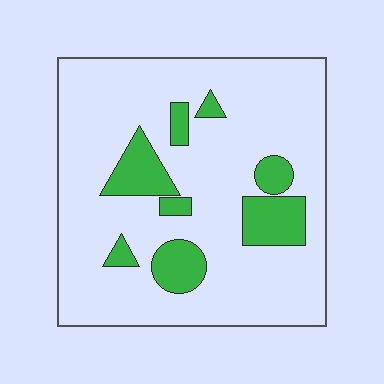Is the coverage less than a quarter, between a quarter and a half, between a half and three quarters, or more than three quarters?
Less than a quarter.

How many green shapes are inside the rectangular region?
8.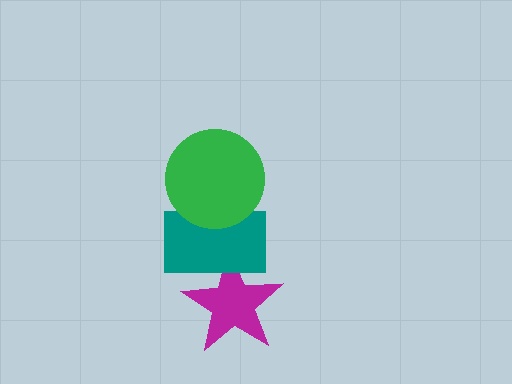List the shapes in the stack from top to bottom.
From top to bottom: the green circle, the teal rectangle, the magenta star.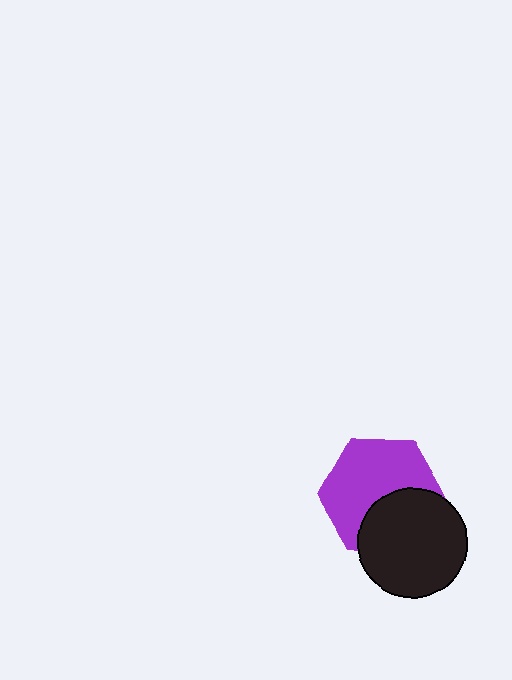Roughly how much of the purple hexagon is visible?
About half of it is visible (roughly 63%).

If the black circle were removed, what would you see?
You would see the complete purple hexagon.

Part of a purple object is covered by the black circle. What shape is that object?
It is a hexagon.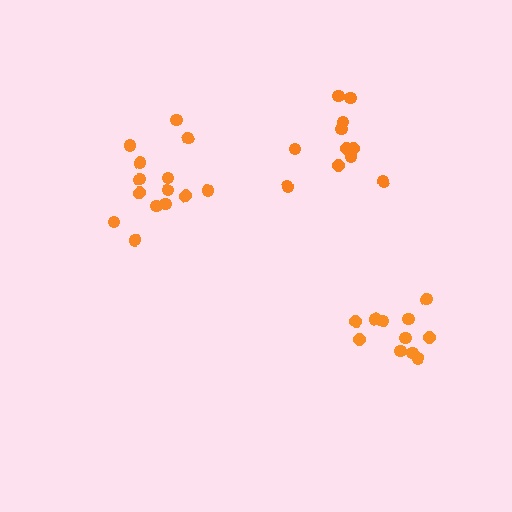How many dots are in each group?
Group 1: 14 dots, Group 2: 11 dots, Group 3: 11 dots (36 total).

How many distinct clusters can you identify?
There are 3 distinct clusters.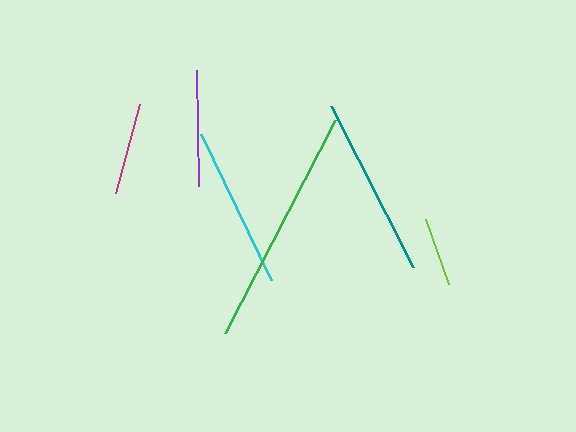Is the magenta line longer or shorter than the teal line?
The teal line is longer than the magenta line.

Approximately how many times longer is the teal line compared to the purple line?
The teal line is approximately 1.6 times the length of the purple line.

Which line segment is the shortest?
The lime line is the shortest at approximately 69 pixels.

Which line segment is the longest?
The green line is the longest at approximately 240 pixels.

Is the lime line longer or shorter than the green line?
The green line is longer than the lime line.